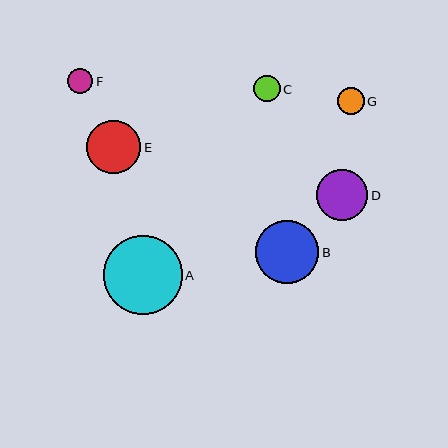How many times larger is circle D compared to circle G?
Circle D is approximately 1.9 times the size of circle G.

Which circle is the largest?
Circle A is the largest with a size of approximately 79 pixels.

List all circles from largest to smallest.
From largest to smallest: A, B, E, D, G, C, F.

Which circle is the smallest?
Circle F is the smallest with a size of approximately 25 pixels.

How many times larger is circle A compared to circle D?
Circle A is approximately 1.5 times the size of circle D.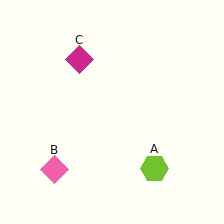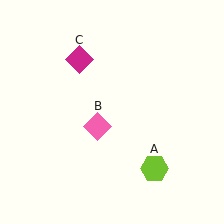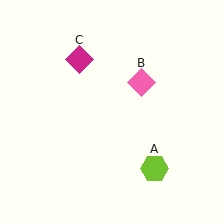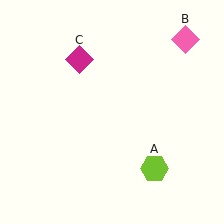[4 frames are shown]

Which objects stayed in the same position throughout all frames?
Lime hexagon (object A) and magenta diamond (object C) remained stationary.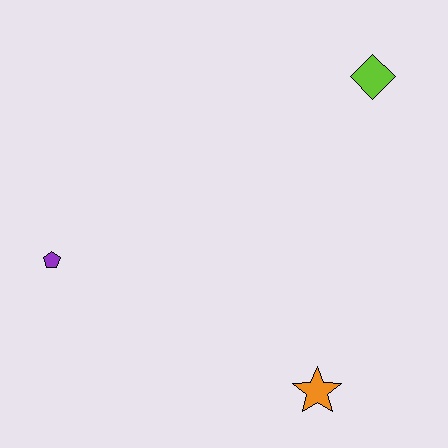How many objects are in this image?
There are 3 objects.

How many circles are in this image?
There are no circles.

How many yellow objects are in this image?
There are no yellow objects.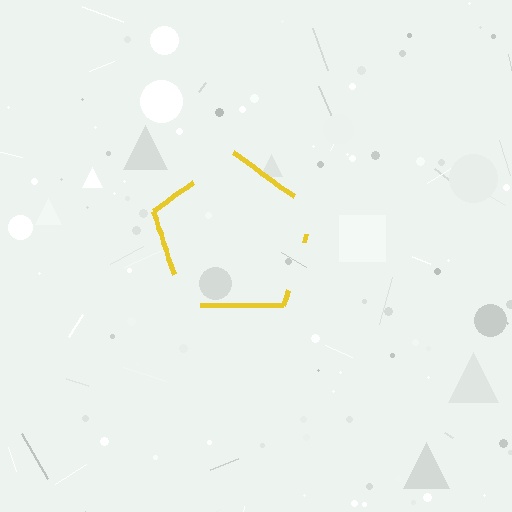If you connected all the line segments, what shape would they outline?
They would outline a pentagon.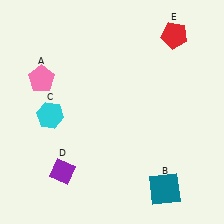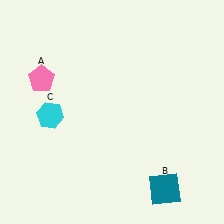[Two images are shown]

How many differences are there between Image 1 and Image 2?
There are 2 differences between the two images.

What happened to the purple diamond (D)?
The purple diamond (D) was removed in Image 2. It was in the bottom-left area of Image 1.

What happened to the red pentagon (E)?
The red pentagon (E) was removed in Image 2. It was in the top-right area of Image 1.